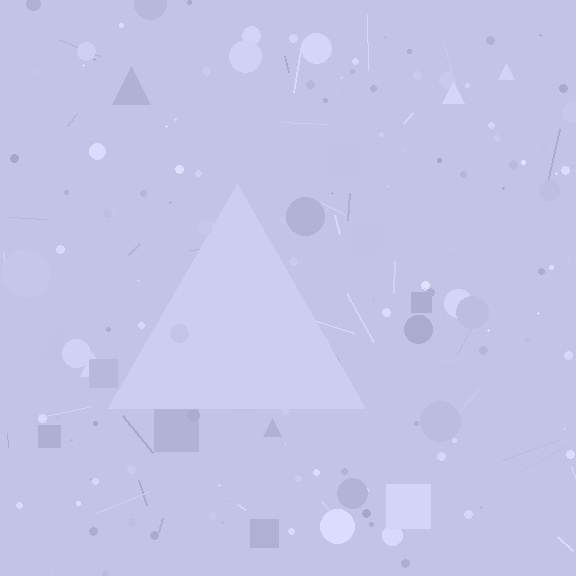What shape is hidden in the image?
A triangle is hidden in the image.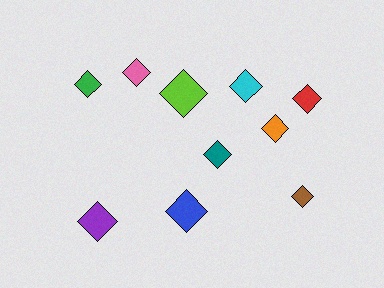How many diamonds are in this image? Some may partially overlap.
There are 10 diamonds.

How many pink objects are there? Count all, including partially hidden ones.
There is 1 pink object.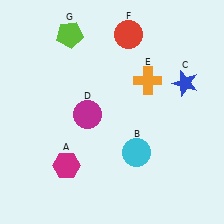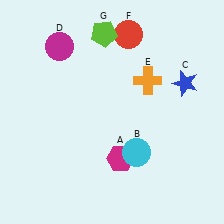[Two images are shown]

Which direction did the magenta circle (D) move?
The magenta circle (D) moved up.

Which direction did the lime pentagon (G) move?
The lime pentagon (G) moved right.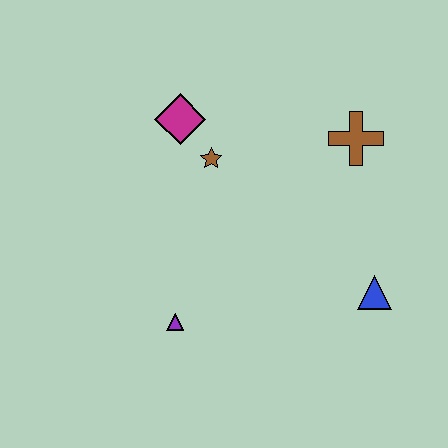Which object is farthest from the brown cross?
The purple triangle is farthest from the brown cross.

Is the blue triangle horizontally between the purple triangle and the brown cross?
No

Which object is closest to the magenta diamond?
The brown star is closest to the magenta diamond.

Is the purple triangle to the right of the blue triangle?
No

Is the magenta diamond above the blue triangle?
Yes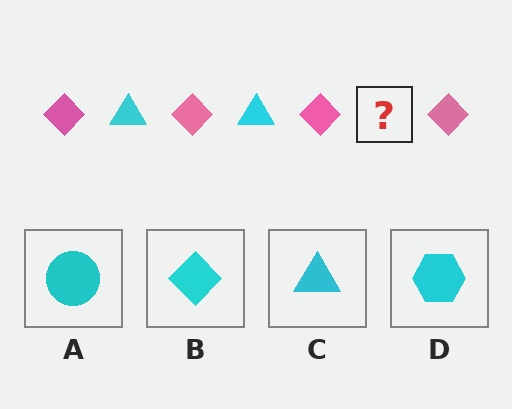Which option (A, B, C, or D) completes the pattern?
C.